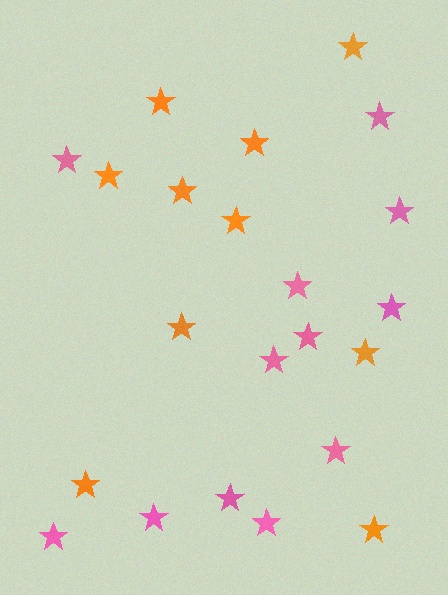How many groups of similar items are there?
There are 2 groups: one group of pink stars (12) and one group of orange stars (10).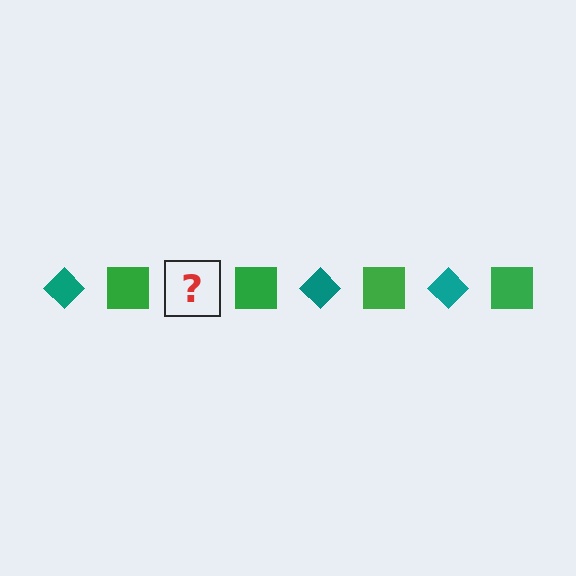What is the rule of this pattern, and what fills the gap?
The rule is that the pattern alternates between teal diamond and green square. The gap should be filled with a teal diamond.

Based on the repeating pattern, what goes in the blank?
The blank should be a teal diamond.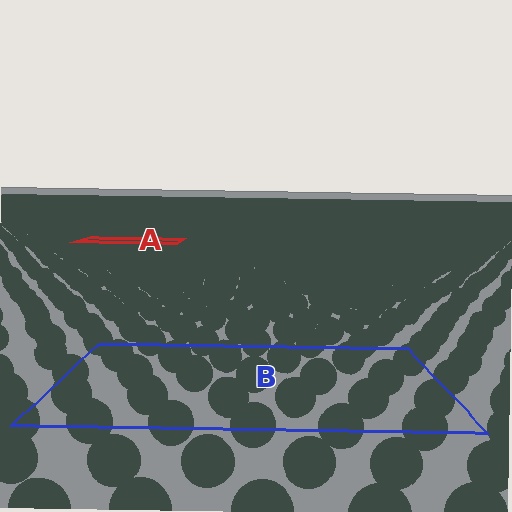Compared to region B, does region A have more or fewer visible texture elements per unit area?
Region A has more texture elements per unit area — they are packed more densely because it is farther away.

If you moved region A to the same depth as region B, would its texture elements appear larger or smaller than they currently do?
They would appear larger. At a closer depth, the same texture elements are projected at a bigger on-screen size.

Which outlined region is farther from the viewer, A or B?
Region A is farther from the viewer — the texture elements inside it appear smaller and more densely packed.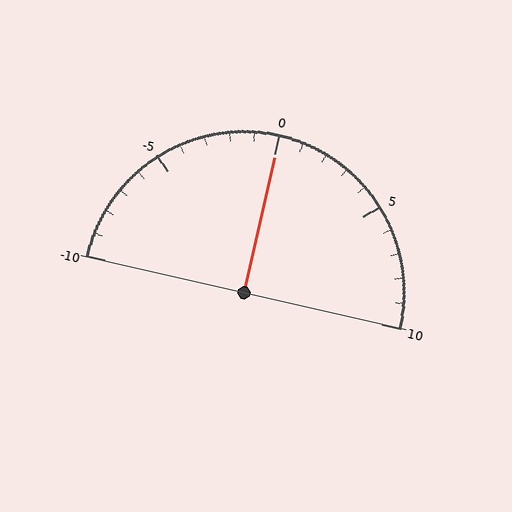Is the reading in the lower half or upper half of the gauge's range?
The reading is in the upper half of the range (-10 to 10).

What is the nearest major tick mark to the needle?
The nearest major tick mark is 0.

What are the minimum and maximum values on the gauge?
The gauge ranges from -10 to 10.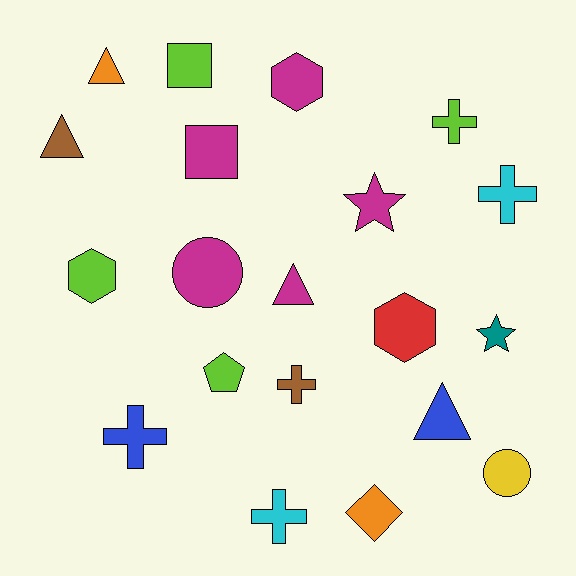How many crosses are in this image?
There are 5 crosses.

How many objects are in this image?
There are 20 objects.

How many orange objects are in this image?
There are 2 orange objects.